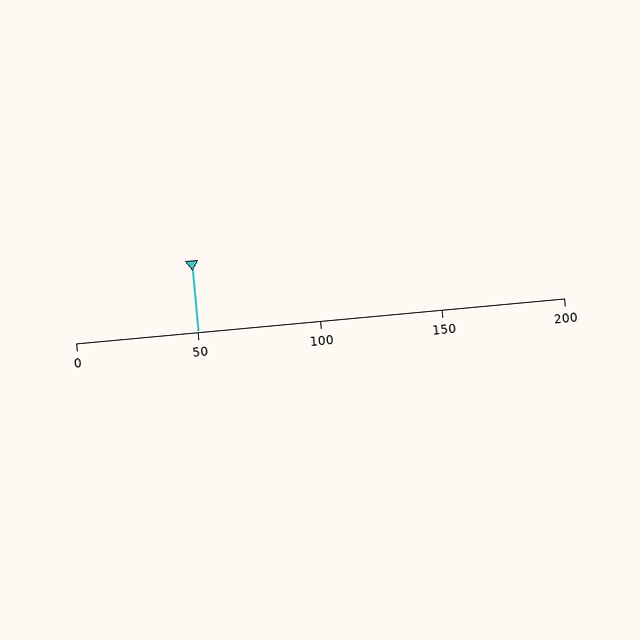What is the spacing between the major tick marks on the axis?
The major ticks are spaced 50 apart.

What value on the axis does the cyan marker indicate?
The marker indicates approximately 50.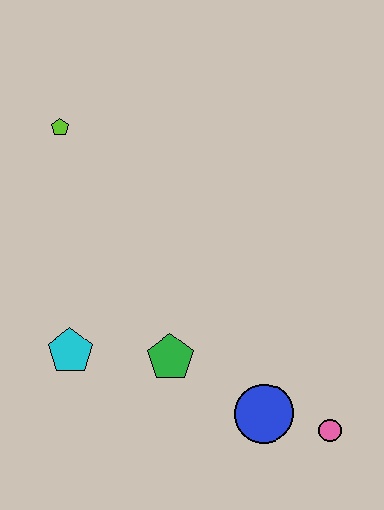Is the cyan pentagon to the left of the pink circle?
Yes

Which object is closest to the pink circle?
The blue circle is closest to the pink circle.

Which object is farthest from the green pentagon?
The lime pentagon is farthest from the green pentagon.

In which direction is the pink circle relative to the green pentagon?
The pink circle is to the right of the green pentagon.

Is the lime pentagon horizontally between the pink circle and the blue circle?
No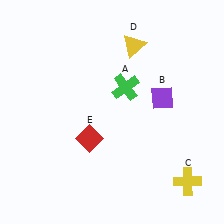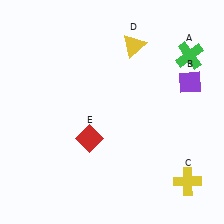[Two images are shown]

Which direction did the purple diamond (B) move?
The purple diamond (B) moved right.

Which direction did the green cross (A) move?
The green cross (A) moved right.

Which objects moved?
The objects that moved are: the green cross (A), the purple diamond (B).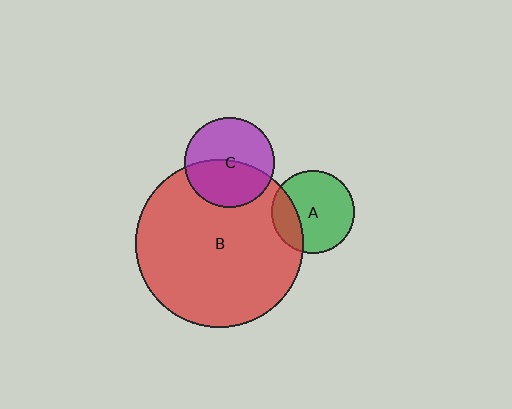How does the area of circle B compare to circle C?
Approximately 3.5 times.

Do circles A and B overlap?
Yes.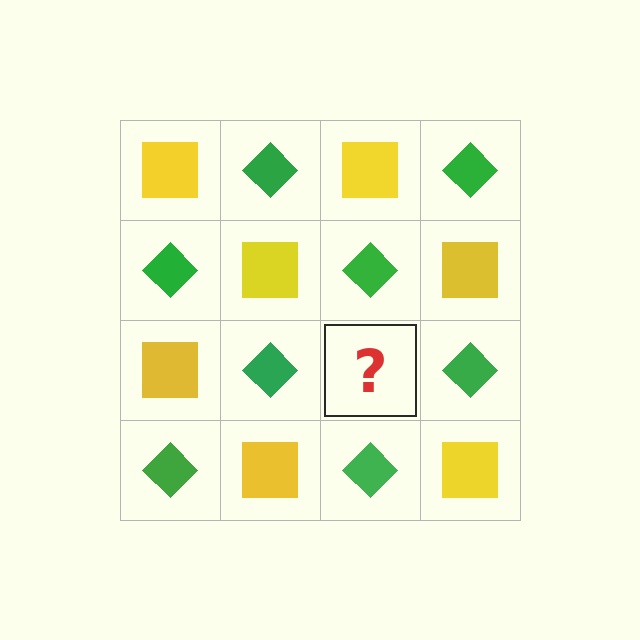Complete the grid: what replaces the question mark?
The question mark should be replaced with a yellow square.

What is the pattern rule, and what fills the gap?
The rule is that it alternates yellow square and green diamond in a checkerboard pattern. The gap should be filled with a yellow square.